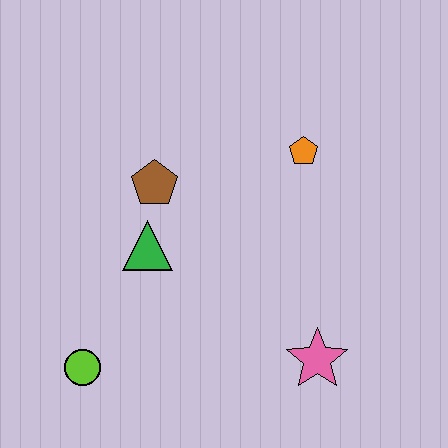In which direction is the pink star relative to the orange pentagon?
The pink star is below the orange pentagon.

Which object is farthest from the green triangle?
The pink star is farthest from the green triangle.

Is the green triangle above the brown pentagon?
No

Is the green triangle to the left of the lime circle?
No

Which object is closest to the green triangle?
The brown pentagon is closest to the green triangle.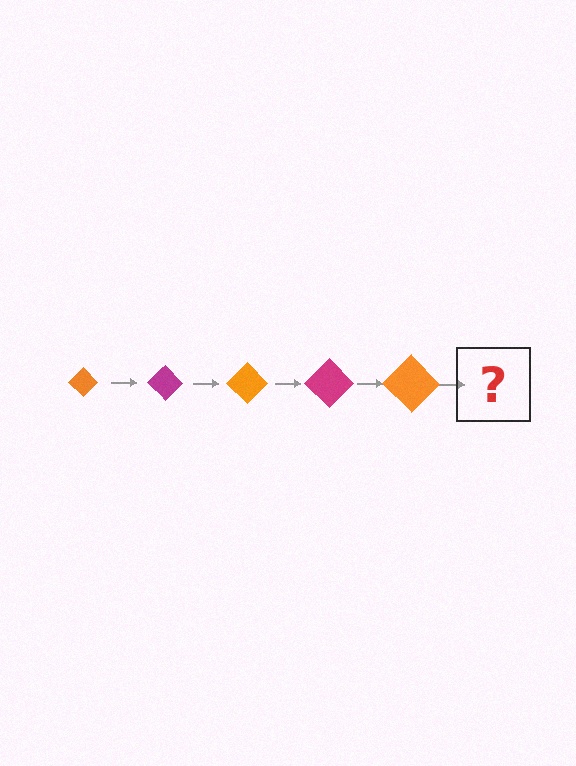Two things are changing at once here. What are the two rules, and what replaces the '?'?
The two rules are that the diamond grows larger each step and the color cycles through orange and magenta. The '?' should be a magenta diamond, larger than the previous one.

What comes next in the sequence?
The next element should be a magenta diamond, larger than the previous one.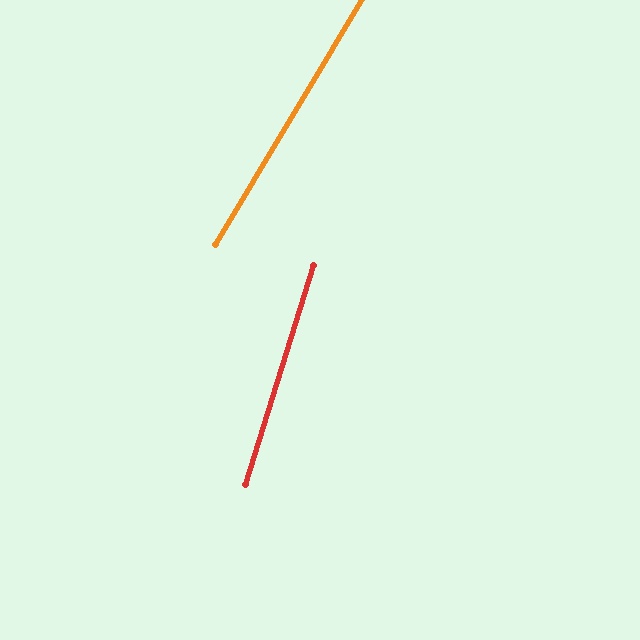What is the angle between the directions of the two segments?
Approximately 14 degrees.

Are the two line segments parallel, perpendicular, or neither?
Neither parallel nor perpendicular — they differ by about 14°.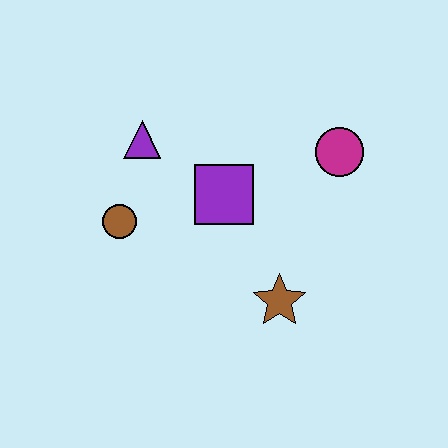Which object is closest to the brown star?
The purple square is closest to the brown star.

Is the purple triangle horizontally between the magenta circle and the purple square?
No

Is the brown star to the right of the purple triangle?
Yes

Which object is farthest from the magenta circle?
The brown circle is farthest from the magenta circle.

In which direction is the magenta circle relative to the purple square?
The magenta circle is to the right of the purple square.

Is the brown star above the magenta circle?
No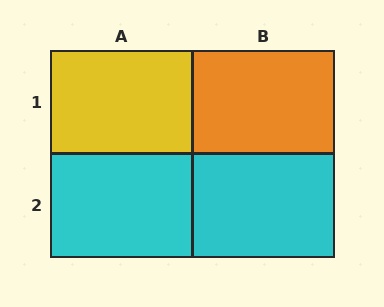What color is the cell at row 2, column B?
Cyan.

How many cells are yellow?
1 cell is yellow.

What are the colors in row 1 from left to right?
Yellow, orange.